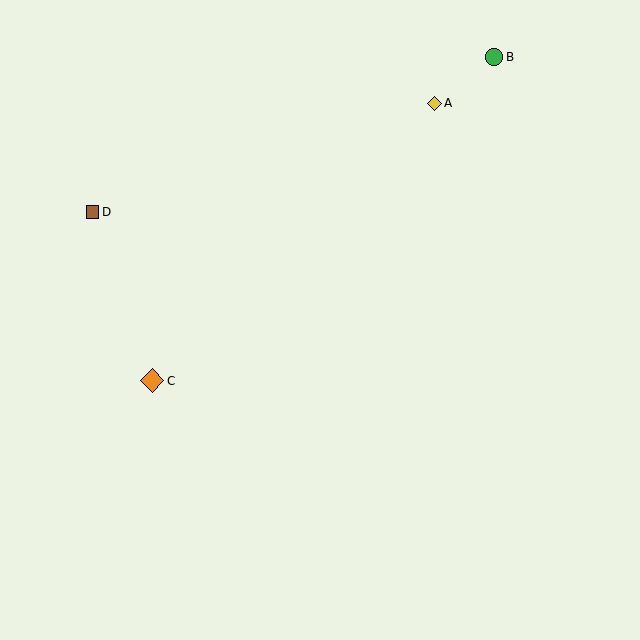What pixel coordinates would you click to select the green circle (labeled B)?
Click at (494, 57) to select the green circle B.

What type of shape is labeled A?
Shape A is a yellow diamond.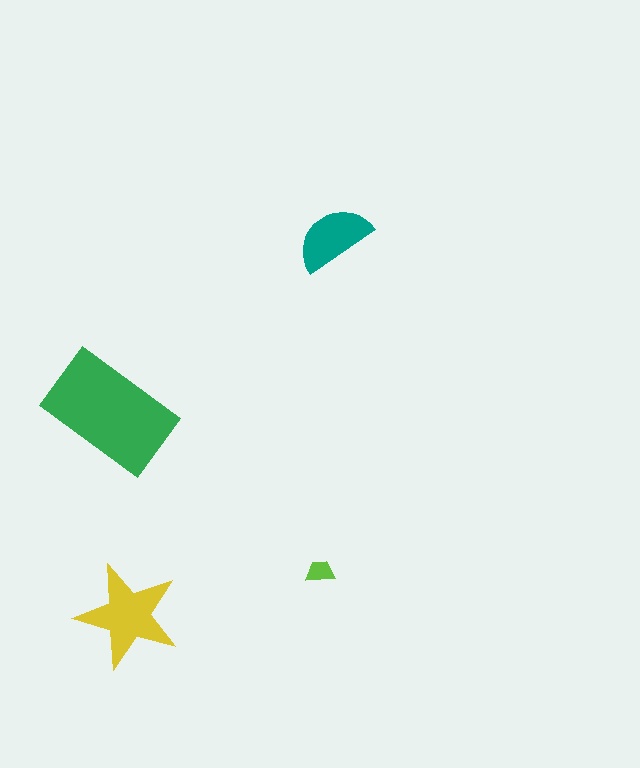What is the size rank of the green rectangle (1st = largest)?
1st.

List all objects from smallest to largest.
The lime trapezoid, the teal semicircle, the yellow star, the green rectangle.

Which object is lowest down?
The yellow star is bottommost.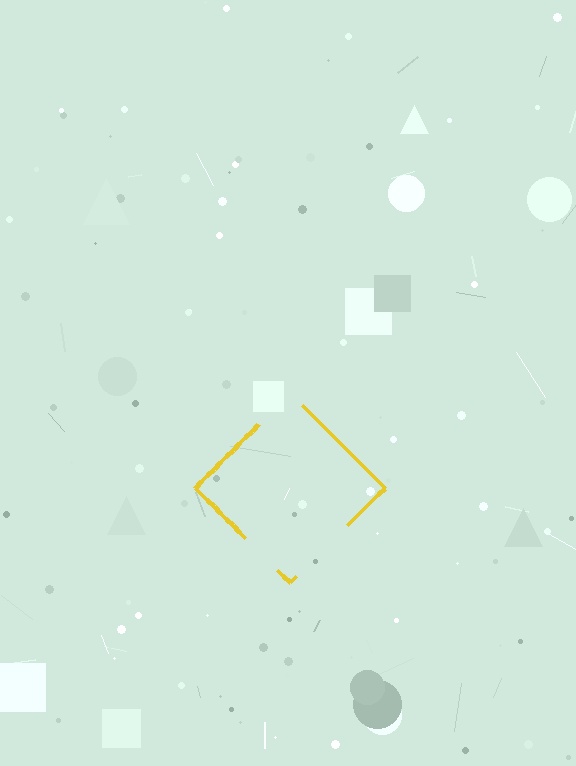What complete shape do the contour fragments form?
The contour fragments form a diamond.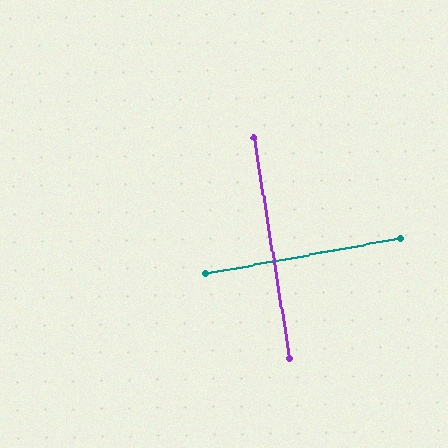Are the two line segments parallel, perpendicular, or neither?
Perpendicular — they meet at approximately 89°.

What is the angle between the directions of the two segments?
Approximately 89 degrees.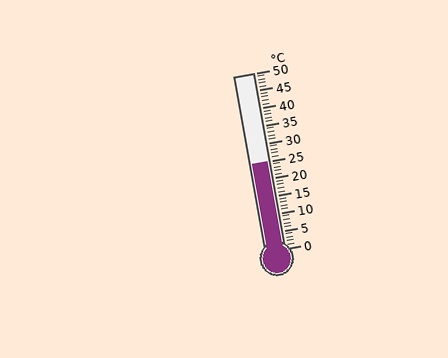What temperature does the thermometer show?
The thermometer shows approximately 25°C.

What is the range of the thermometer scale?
The thermometer scale ranges from 0°C to 50°C.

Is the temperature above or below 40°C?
The temperature is below 40°C.